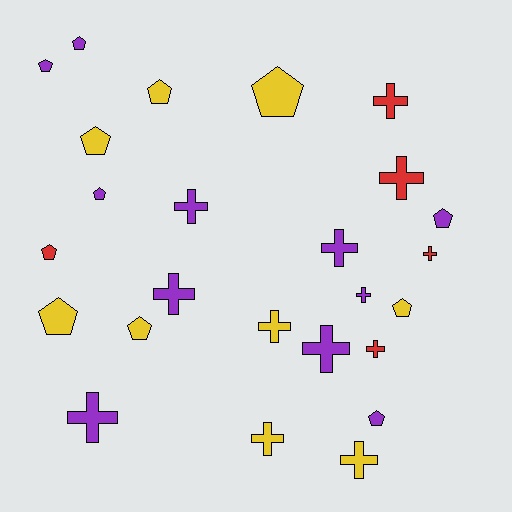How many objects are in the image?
There are 25 objects.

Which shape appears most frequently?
Cross, with 13 objects.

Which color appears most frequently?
Purple, with 11 objects.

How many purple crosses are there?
There are 6 purple crosses.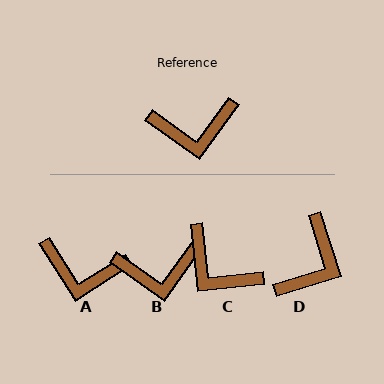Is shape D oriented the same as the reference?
No, it is off by about 53 degrees.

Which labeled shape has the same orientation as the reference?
B.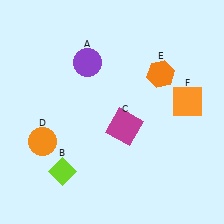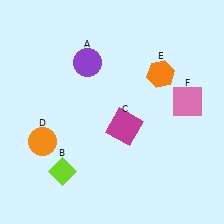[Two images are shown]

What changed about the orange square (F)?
In Image 1, F is orange. In Image 2, it changed to pink.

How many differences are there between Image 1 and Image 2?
There is 1 difference between the two images.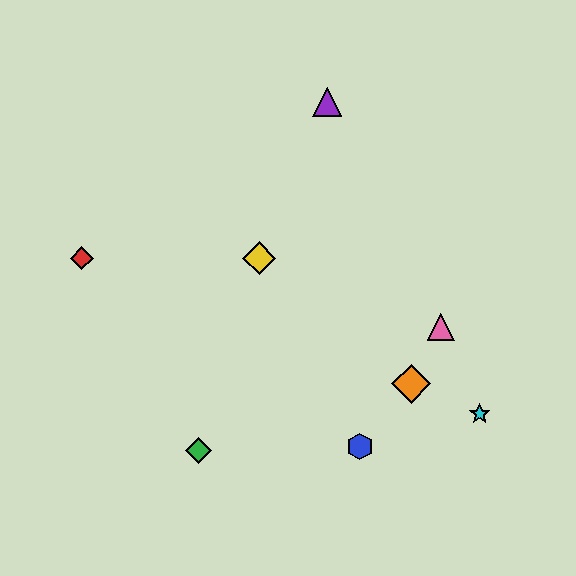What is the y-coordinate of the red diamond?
The red diamond is at y≈258.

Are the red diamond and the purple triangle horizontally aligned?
No, the red diamond is at y≈258 and the purple triangle is at y≈102.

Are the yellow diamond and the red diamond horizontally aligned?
Yes, both are at y≈258.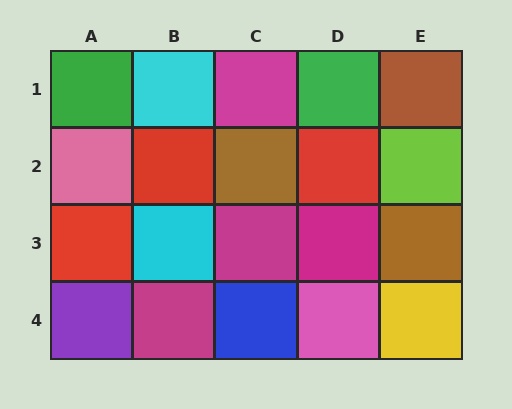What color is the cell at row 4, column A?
Purple.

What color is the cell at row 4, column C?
Blue.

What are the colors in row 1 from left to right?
Green, cyan, magenta, green, brown.